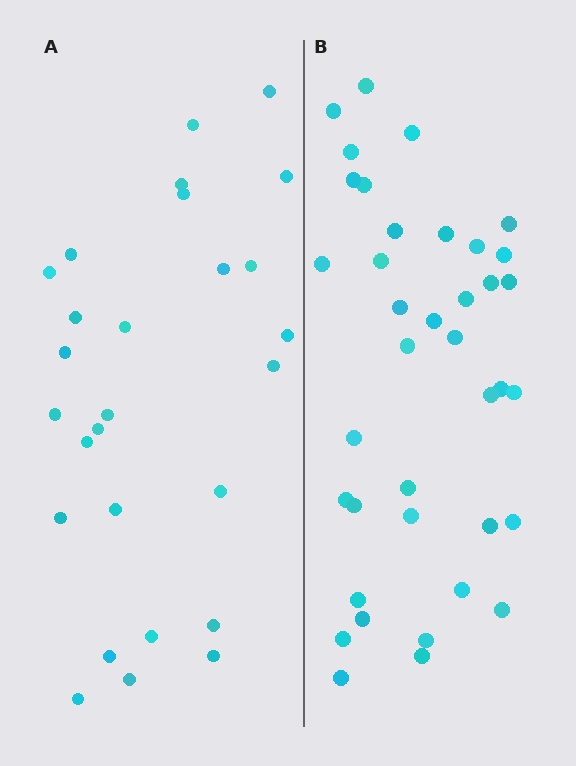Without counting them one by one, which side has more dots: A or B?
Region B (the right region) has more dots.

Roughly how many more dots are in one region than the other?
Region B has roughly 12 or so more dots than region A.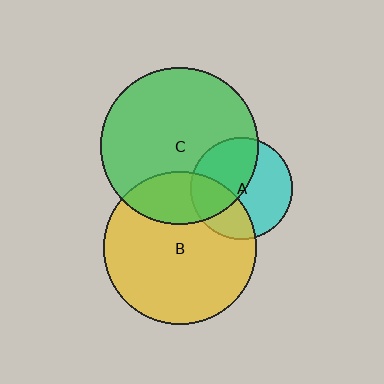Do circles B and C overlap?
Yes.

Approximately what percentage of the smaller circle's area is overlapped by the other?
Approximately 25%.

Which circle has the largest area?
Circle C (green).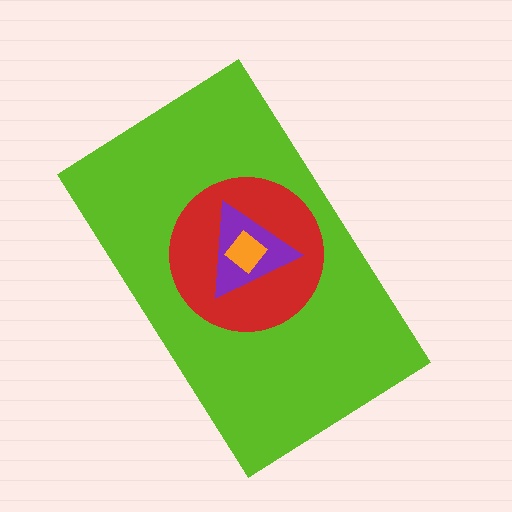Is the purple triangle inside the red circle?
Yes.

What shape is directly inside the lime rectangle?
The red circle.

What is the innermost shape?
The orange diamond.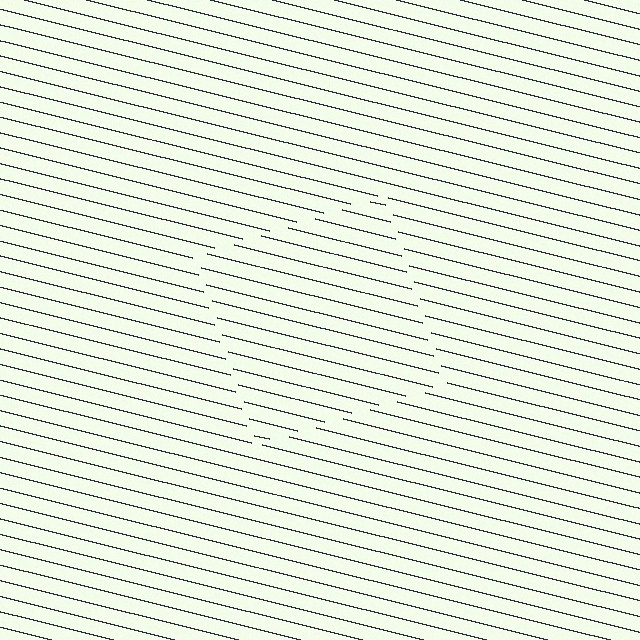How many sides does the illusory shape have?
4 sides — the line-ends trace a square.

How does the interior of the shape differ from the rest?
The interior of the shape contains the same grating, shifted by half a period — the contour is defined by the phase discontinuity where line-ends from the inner and outer gratings abut.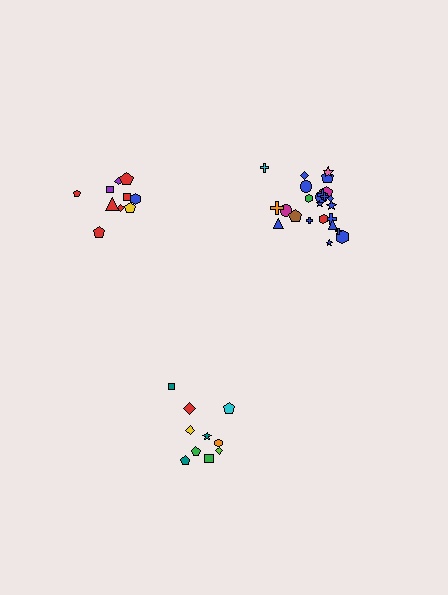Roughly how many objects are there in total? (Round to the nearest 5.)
Roughly 45 objects in total.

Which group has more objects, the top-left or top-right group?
The top-right group.